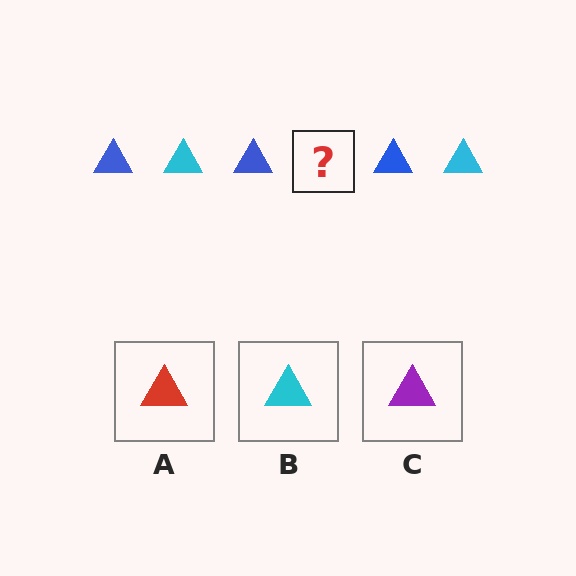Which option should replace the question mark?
Option B.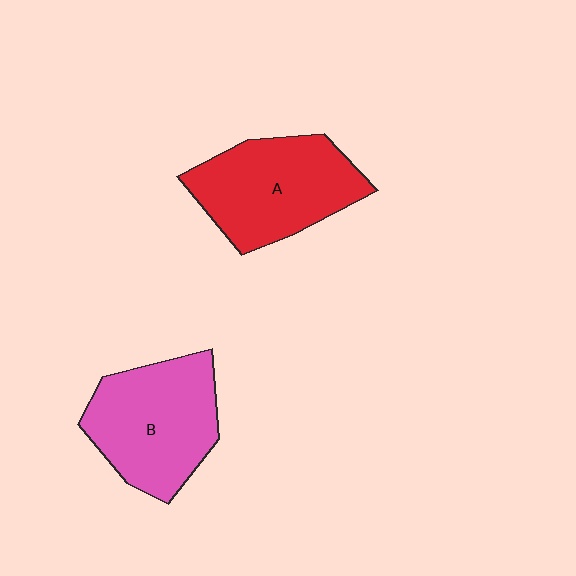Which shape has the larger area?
Shape B (pink).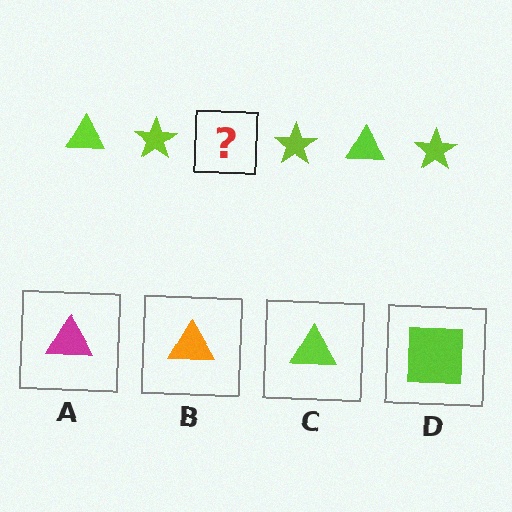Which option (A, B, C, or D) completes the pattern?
C.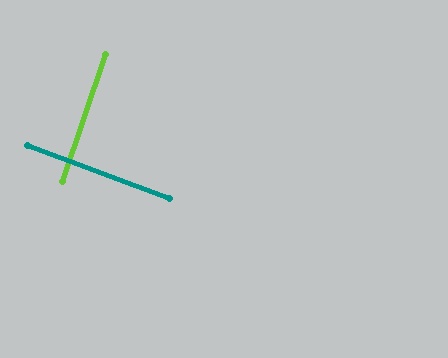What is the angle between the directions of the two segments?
Approximately 88 degrees.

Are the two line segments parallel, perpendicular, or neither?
Perpendicular — they meet at approximately 88°.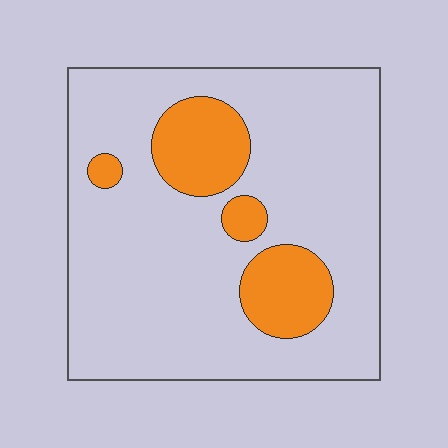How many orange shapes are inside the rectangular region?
4.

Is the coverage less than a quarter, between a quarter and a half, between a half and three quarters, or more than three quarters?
Less than a quarter.